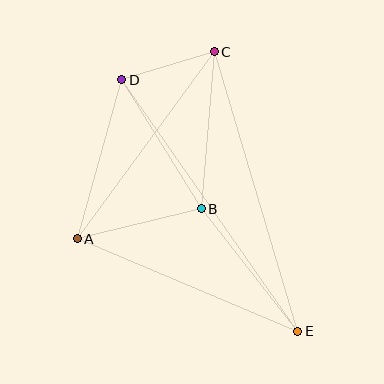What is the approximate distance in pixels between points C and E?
The distance between C and E is approximately 291 pixels.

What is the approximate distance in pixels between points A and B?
The distance between A and B is approximately 128 pixels.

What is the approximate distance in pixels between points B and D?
The distance between B and D is approximately 152 pixels.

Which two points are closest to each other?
Points C and D are closest to each other.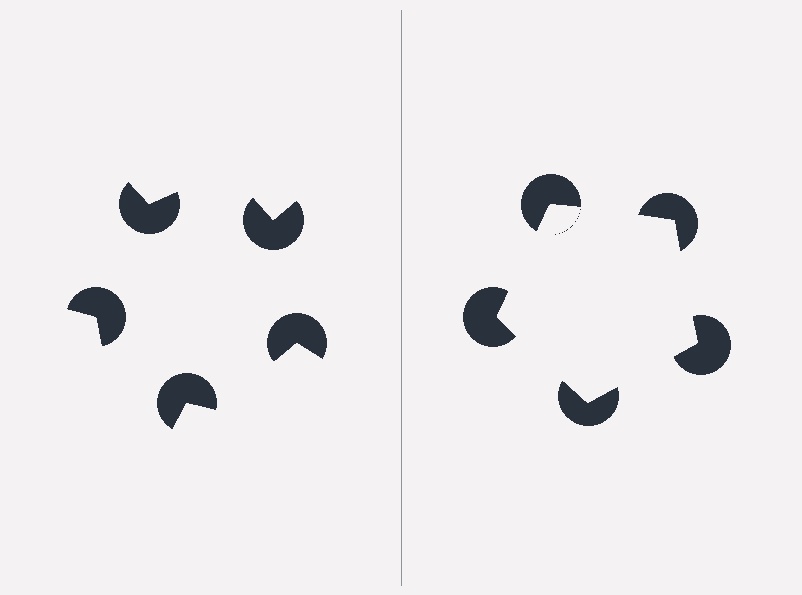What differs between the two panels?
The pac-man discs are positioned identically on both sides; only the wedge orientations differ. On the right they align to a pentagon; on the left they are misaligned.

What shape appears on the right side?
An illusory pentagon.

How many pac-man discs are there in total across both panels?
10 — 5 on each side.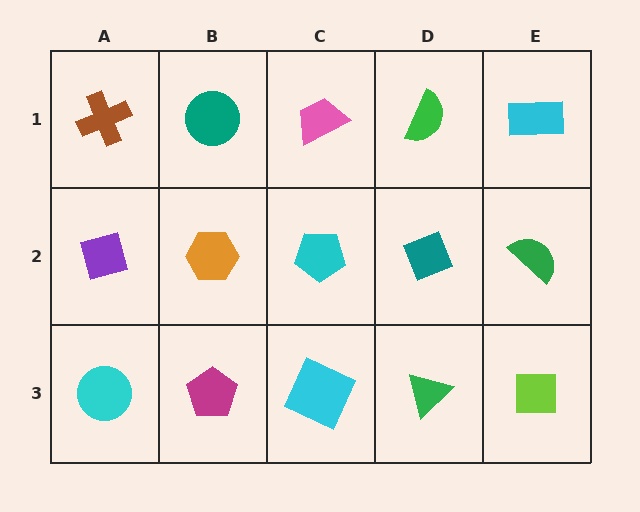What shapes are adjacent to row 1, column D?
A teal diamond (row 2, column D), a pink trapezoid (row 1, column C), a cyan rectangle (row 1, column E).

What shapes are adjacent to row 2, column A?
A brown cross (row 1, column A), a cyan circle (row 3, column A), an orange hexagon (row 2, column B).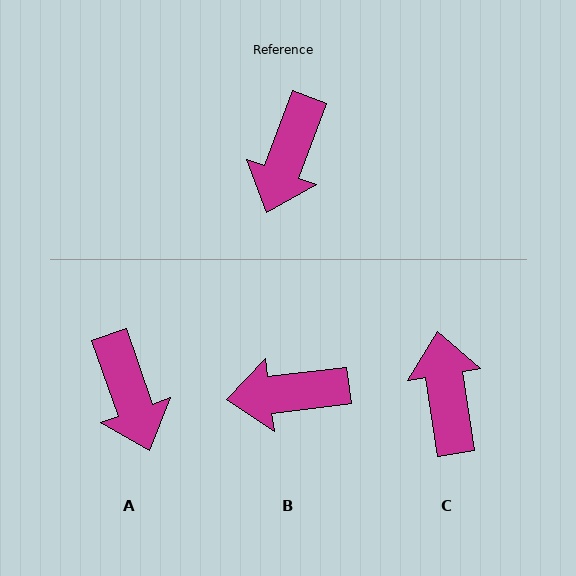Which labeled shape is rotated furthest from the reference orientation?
C, about 151 degrees away.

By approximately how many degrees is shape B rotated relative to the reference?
Approximately 63 degrees clockwise.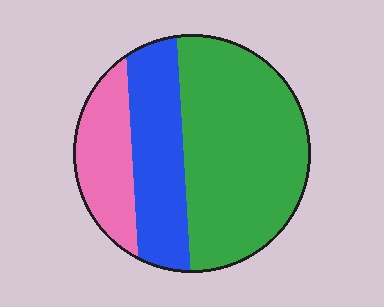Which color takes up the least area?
Pink, at roughly 20%.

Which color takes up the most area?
Green, at roughly 55%.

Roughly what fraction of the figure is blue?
Blue covers around 25% of the figure.